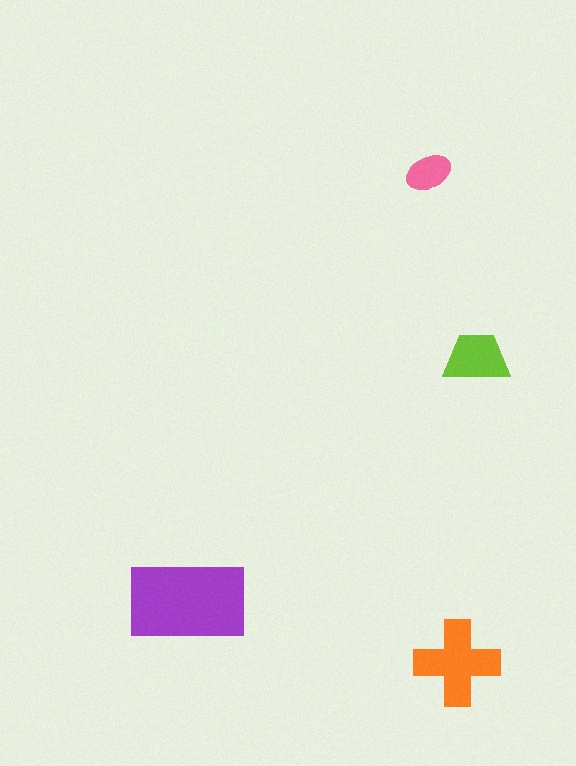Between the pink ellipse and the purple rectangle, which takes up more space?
The purple rectangle.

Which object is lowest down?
The orange cross is bottommost.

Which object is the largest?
The purple rectangle.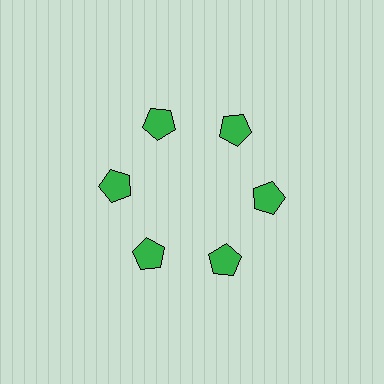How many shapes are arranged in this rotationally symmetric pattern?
There are 6 shapes, arranged in 6 groups of 1.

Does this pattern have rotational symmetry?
Yes, this pattern has 6-fold rotational symmetry. It looks the same after rotating 60 degrees around the center.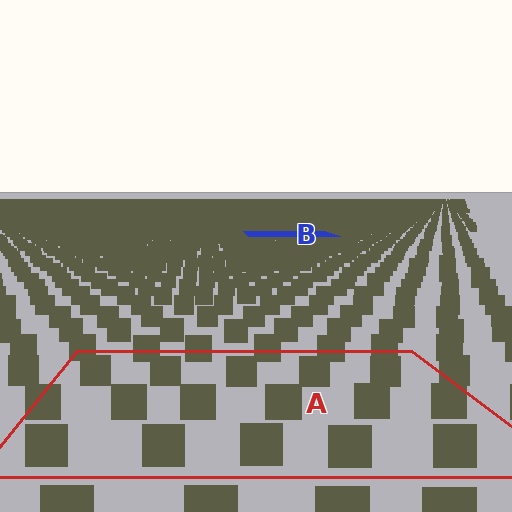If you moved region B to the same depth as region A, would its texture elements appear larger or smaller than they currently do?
They would appear larger. At a closer depth, the same texture elements are projected at a bigger on-screen size.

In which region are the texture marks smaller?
The texture marks are smaller in region B, because it is farther away.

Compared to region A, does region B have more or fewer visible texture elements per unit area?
Region B has more texture elements per unit area — they are packed more densely because it is farther away.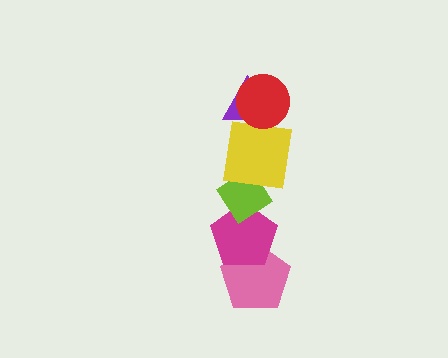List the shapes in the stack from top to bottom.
From top to bottom: the red circle, the purple triangle, the yellow square, the lime diamond, the magenta pentagon, the pink pentagon.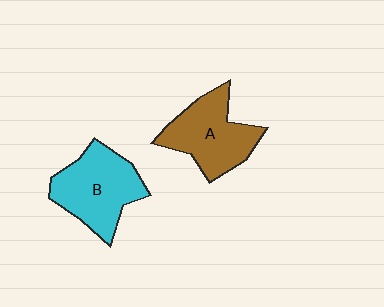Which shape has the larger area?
Shape B (cyan).